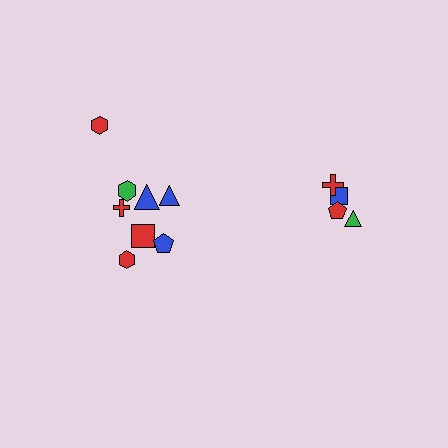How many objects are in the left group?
There are 8 objects.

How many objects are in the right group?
There are 4 objects.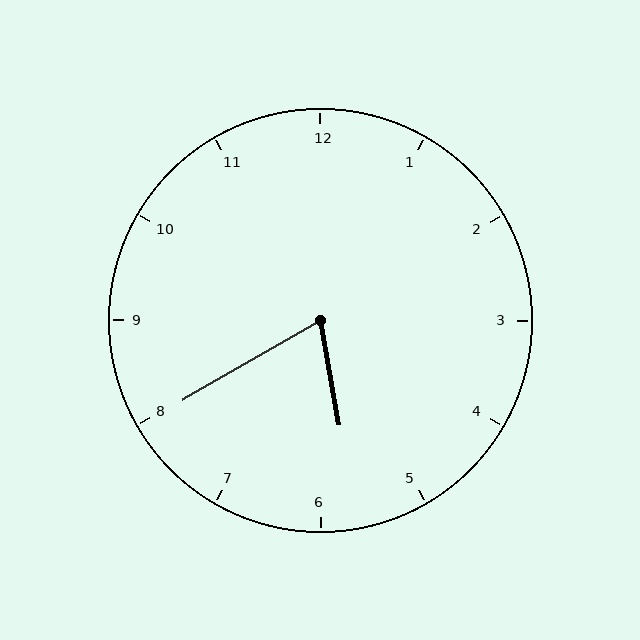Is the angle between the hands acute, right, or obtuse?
It is acute.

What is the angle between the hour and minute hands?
Approximately 70 degrees.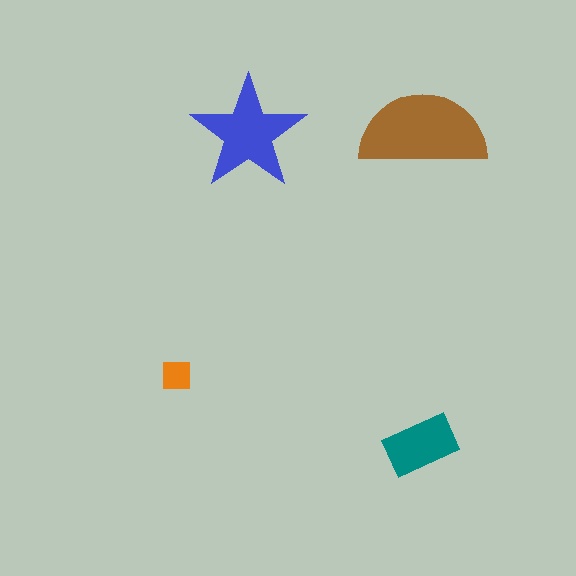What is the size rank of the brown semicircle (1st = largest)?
1st.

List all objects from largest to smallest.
The brown semicircle, the blue star, the teal rectangle, the orange square.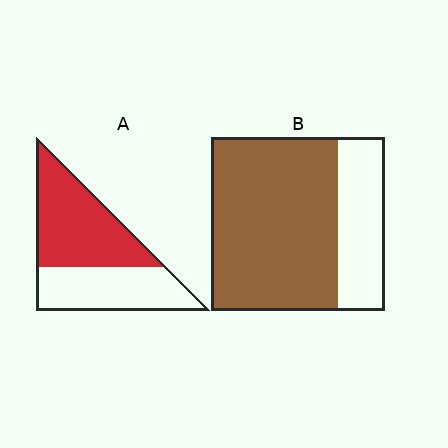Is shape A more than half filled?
Yes.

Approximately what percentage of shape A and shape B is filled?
A is approximately 55% and B is approximately 75%.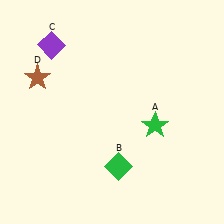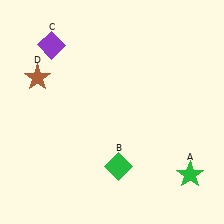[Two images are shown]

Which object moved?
The green star (A) moved down.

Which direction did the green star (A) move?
The green star (A) moved down.